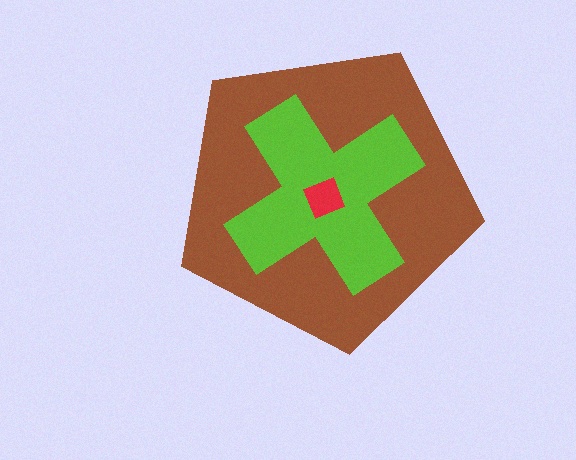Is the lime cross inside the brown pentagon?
Yes.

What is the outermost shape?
The brown pentagon.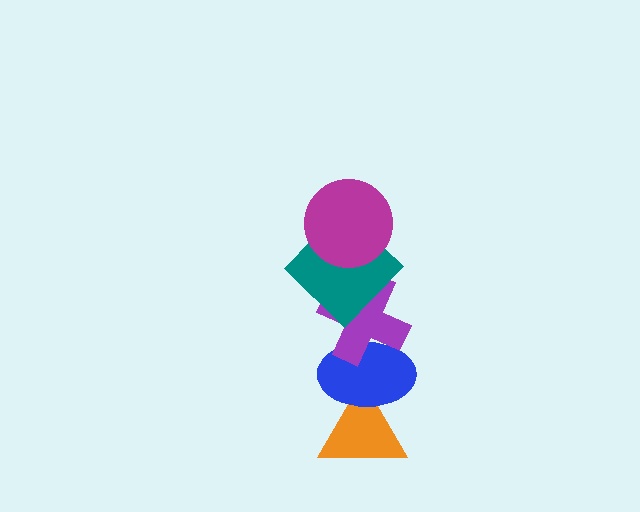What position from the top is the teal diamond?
The teal diamond is 2nd from the top.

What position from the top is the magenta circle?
The magenta circle is 1st from the top.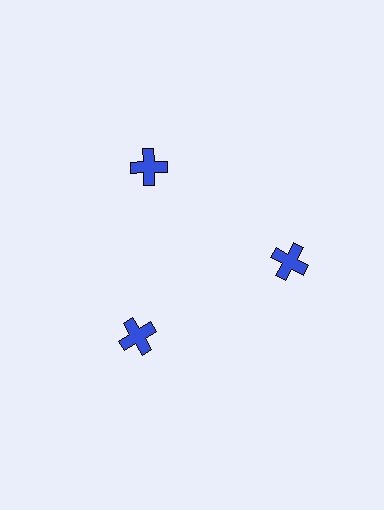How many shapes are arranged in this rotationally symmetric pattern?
There are 3 shapes, arranged in 3 groups of 1.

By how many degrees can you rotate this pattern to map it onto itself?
The pattern maps onto itself every 120 degrees of rotation.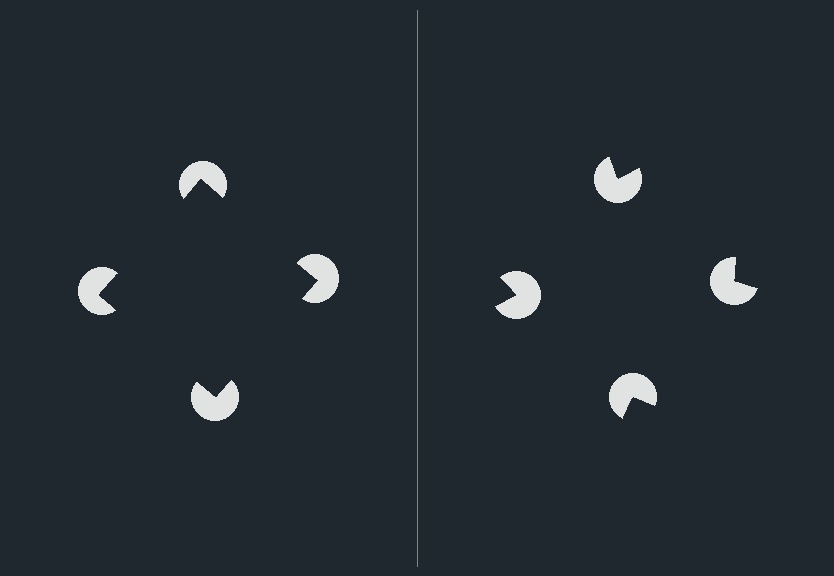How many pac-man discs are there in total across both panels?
8 — 4 on each side.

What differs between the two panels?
The pac-man discs are positioned identically on both sides; only the wedge orientations differ. On the left they align to a square; on the right they are misaligned.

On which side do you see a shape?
An illusory square appears on the left side. On the right side the wedge cuts are rotated, so no coherent shape forms.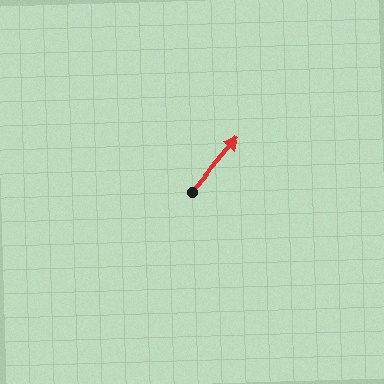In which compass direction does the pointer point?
Northeast.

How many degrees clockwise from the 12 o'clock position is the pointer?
Approximately 41 degrees.